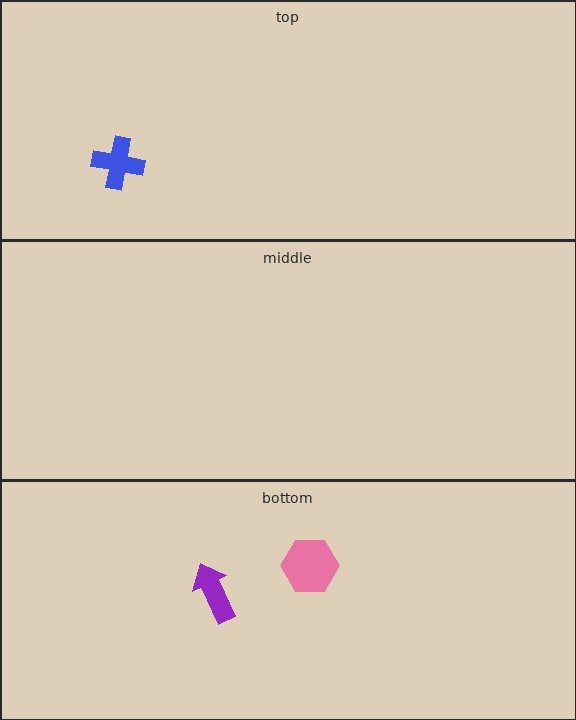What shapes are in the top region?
The blue cross.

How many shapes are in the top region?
1.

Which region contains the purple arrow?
The bottom region.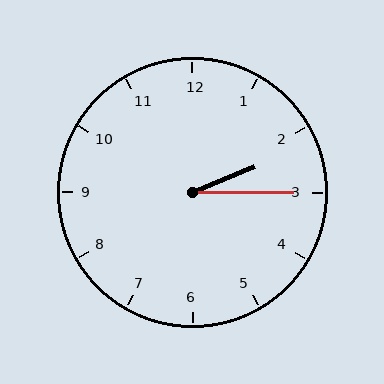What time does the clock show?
2:15.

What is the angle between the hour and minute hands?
Approximately 22 degrees.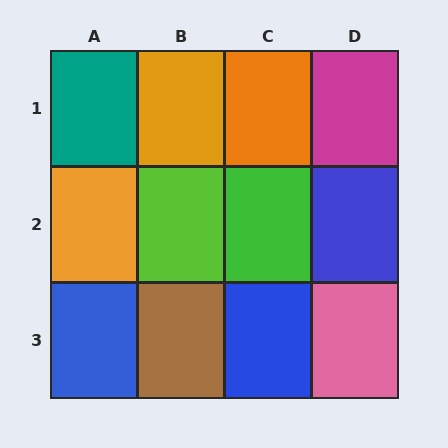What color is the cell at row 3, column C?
Blue.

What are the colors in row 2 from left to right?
Orange, lime, green, blue.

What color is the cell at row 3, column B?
Brown.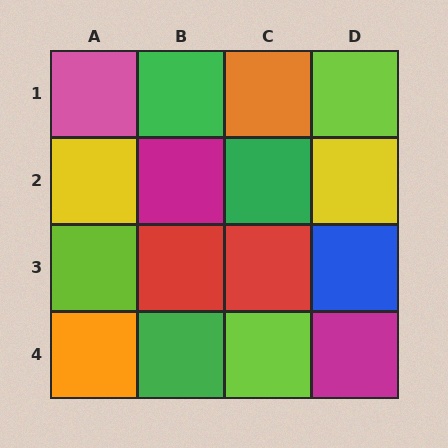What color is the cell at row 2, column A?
Yellow.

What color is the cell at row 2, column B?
Magenta.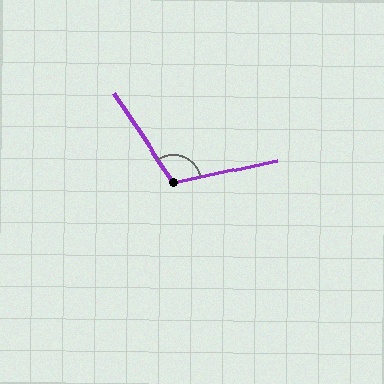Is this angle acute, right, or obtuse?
It is obtuse.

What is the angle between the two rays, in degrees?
Approximately 112 degrees.